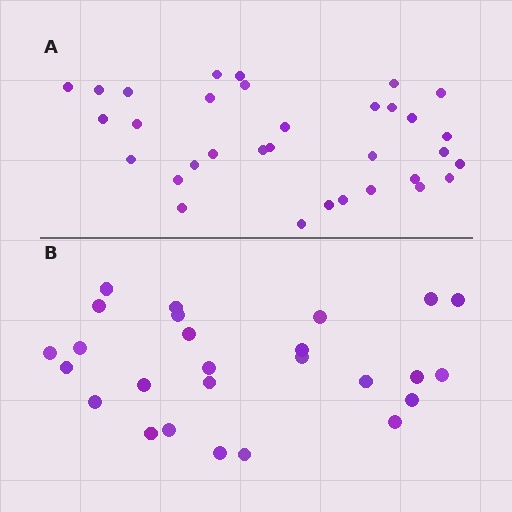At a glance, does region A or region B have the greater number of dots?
Region A (the top region) has more dots.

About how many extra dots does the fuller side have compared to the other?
Region A has roughly 8 or so more dots than region B.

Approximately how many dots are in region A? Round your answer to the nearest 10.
About 30 dots. (The exact count is 33, which rounds to 30.)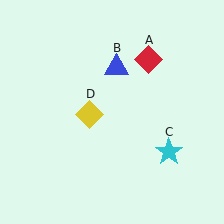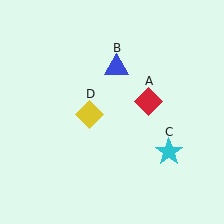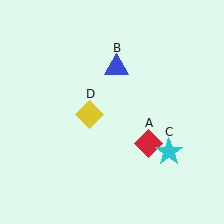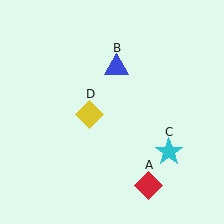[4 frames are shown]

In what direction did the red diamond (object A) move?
The red diamond (object A) moved down.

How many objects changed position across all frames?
1 object changed position: red diamond (object A).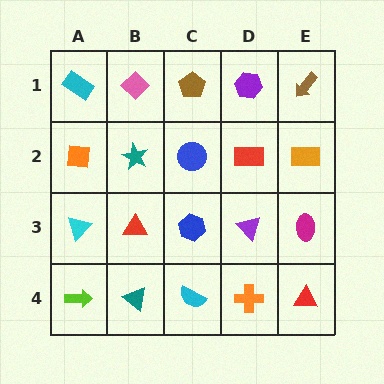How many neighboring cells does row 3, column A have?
3.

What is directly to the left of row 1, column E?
A purple hexagon.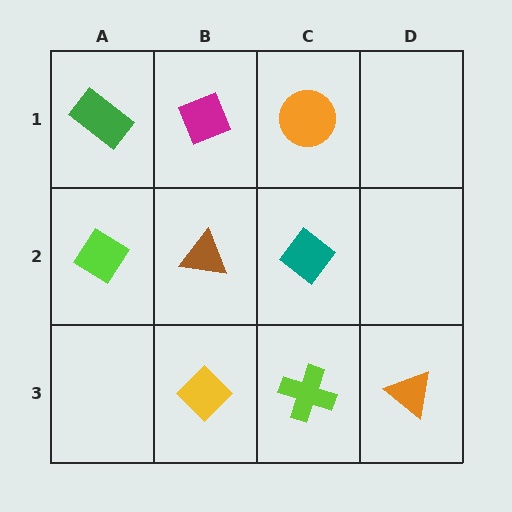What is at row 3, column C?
A lime cross.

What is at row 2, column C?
A teal diamond.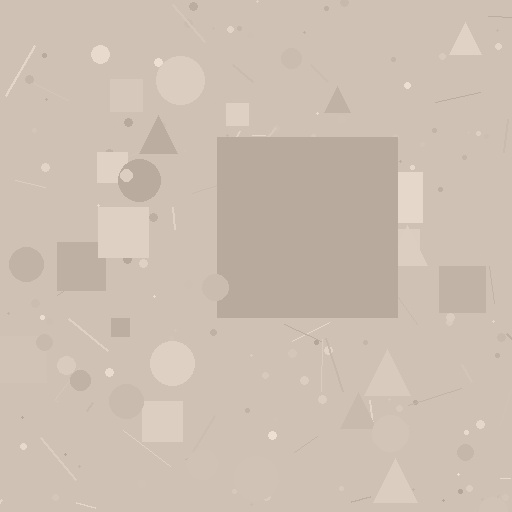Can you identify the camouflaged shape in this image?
The camouflaged shape is a square.